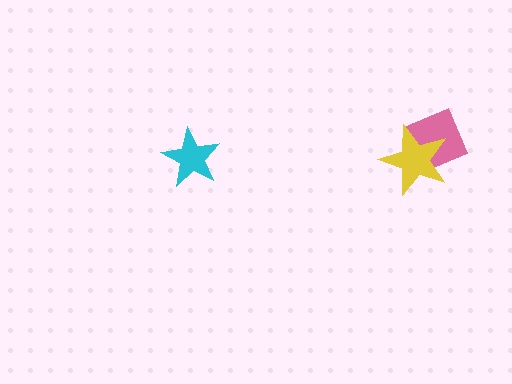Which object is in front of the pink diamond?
The yellow star is in front of the pink diamond.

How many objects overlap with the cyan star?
0 objects overlap with the cyan star.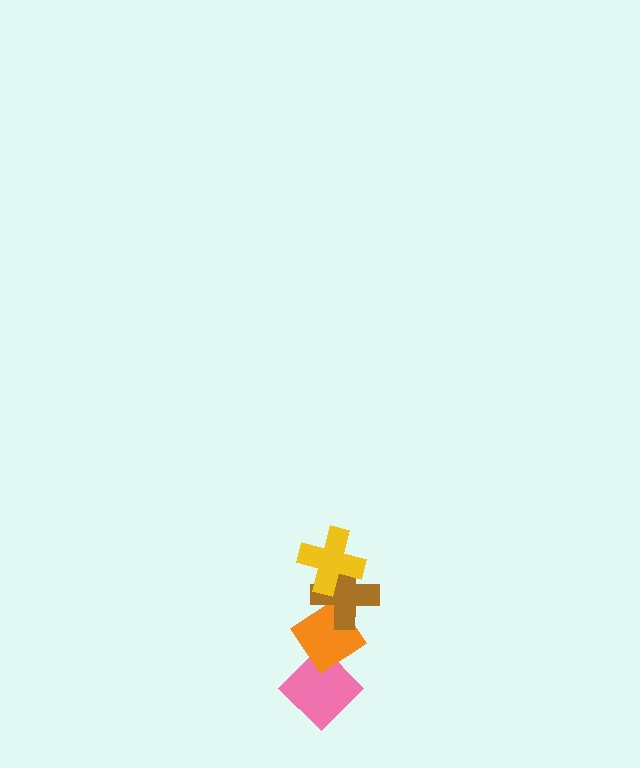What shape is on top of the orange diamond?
The brown cross is on top of the orange diamond.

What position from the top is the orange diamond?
The orange diamond is 3rd from the top.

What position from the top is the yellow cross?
The yellow cross is 1st from the top.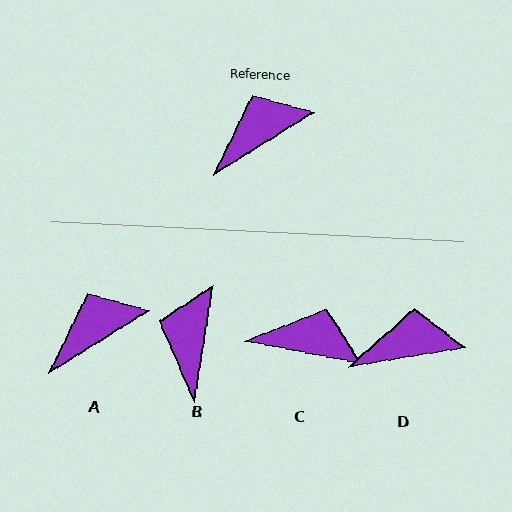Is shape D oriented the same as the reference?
No, it is off by about 23 degrees.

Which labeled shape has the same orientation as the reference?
A.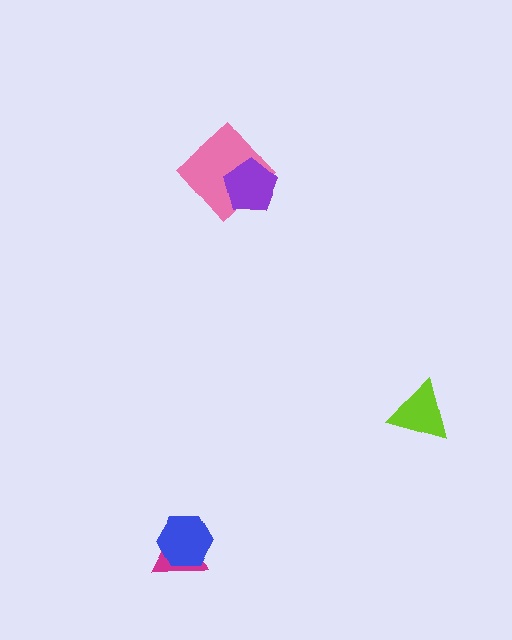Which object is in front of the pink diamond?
The purple pentagon is in front of the pink diamond.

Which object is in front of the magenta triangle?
The blue hexagon is in front of the magenta triangle.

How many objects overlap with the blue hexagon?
1 object overlaps with the blue hexagon.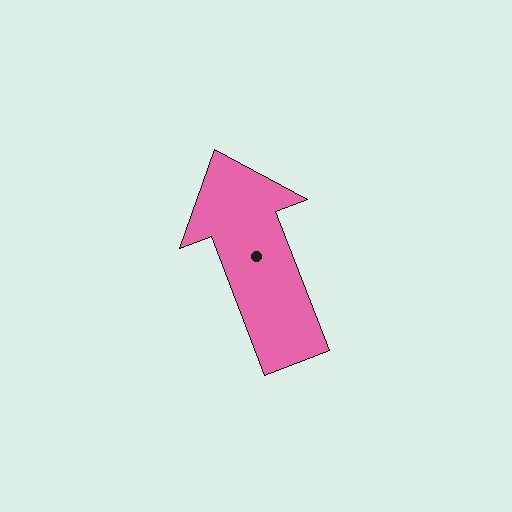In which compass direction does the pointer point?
North.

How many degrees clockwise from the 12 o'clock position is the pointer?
Approximately 339 degrees.